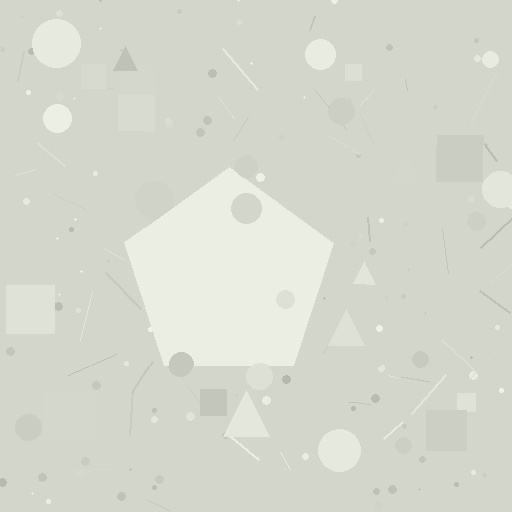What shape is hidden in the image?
A pentagon is hidden in the image.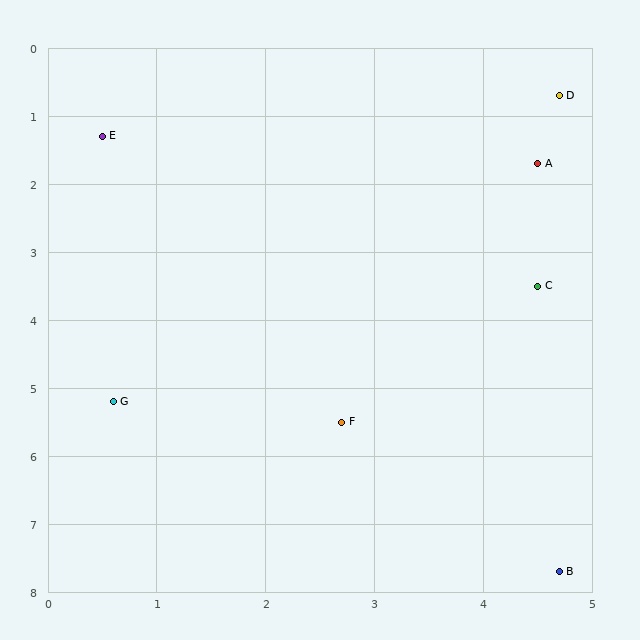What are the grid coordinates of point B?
Point B is at approximately (4.7, 7.7).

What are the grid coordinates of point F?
Point F is at approximately (2.7, 5.5).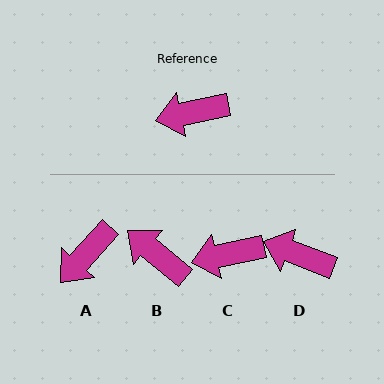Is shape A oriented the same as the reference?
No, it is off by about 36 degrees.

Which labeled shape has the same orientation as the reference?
C.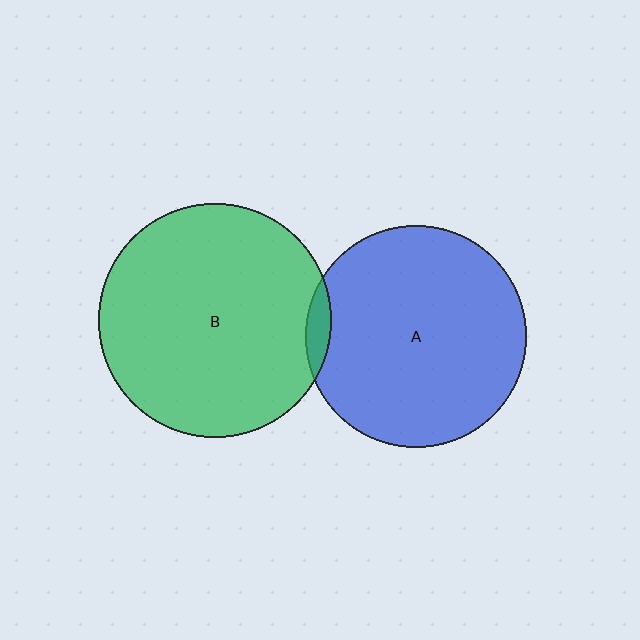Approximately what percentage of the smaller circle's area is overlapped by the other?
Approximately 5%.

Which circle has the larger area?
Circle B (green).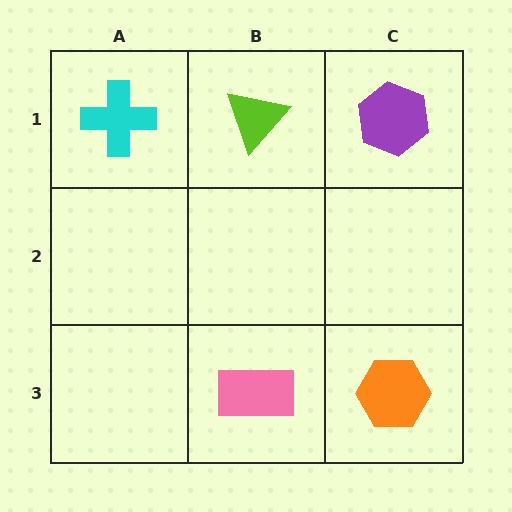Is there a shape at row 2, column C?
No, that cell is empty.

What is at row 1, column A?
A cyan cross.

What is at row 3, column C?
An orange hexagon.